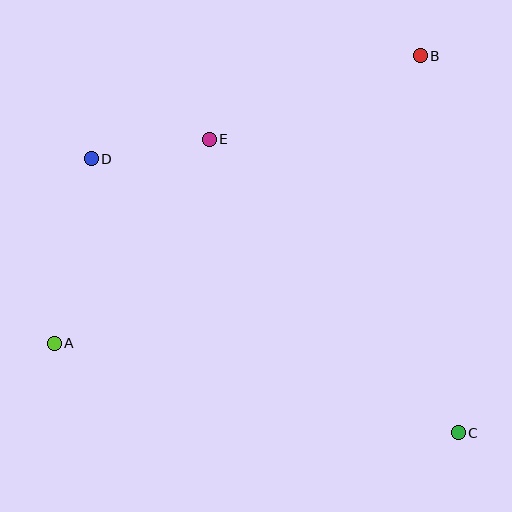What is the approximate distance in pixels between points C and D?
The distance between C and D is approximately 458 pixels.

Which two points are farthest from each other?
Points A and B are farthest from each other.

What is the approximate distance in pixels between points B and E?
The distance between B and E is approximately 227 pixels.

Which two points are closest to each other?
Points D and E are closest to each other.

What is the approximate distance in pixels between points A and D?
The distance between A and D is approximately 188 pixels.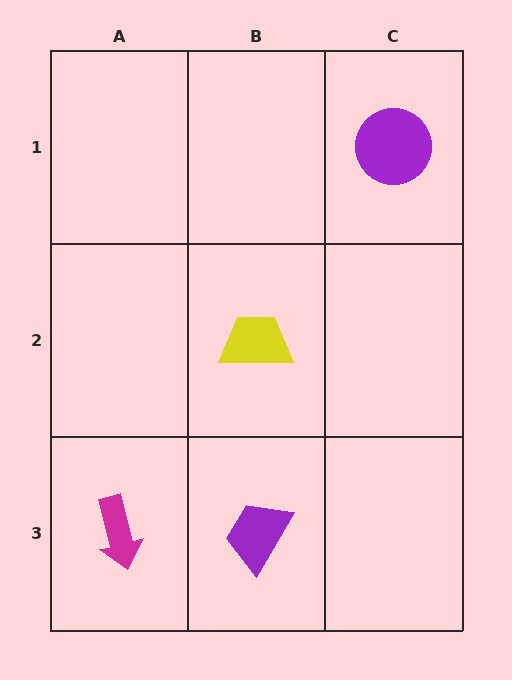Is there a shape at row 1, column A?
No, that cell is empty.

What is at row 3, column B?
A purple trapezoid.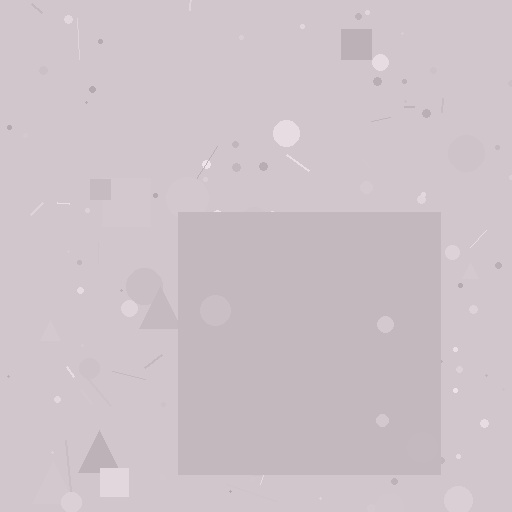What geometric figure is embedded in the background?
A square is embedded in the background.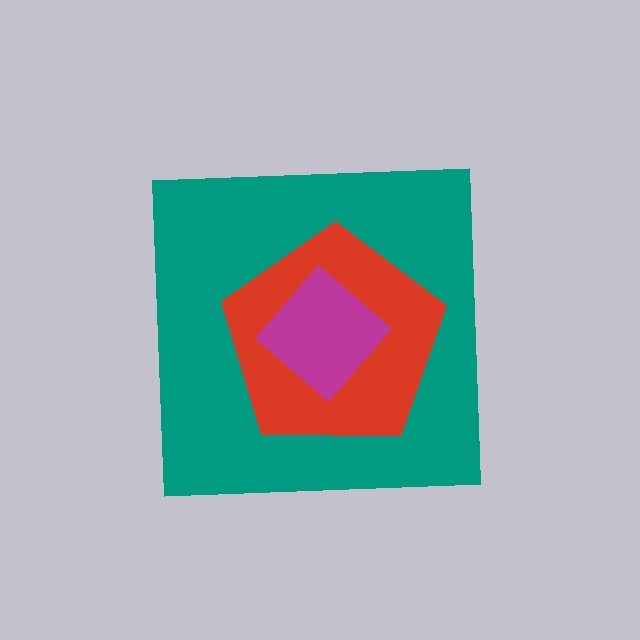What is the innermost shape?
The magenta diamond.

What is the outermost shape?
The teal square.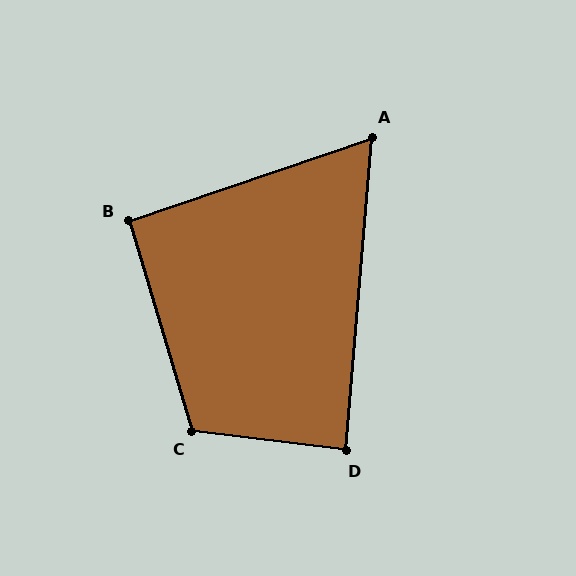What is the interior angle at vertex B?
Approximately 92 degrees (approximately right).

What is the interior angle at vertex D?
Approximately 88 degrees (approximately right).